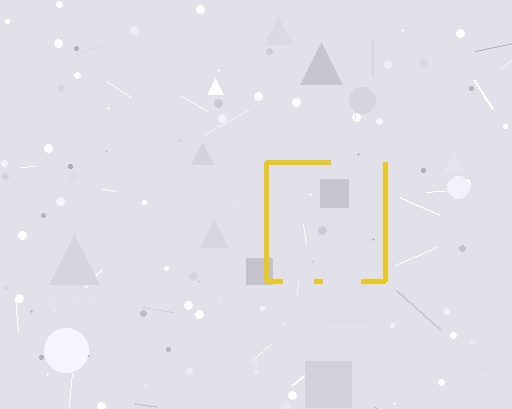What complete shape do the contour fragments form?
The contour fragments form a square.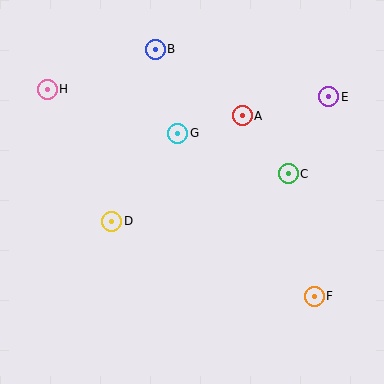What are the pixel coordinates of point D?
Point D is at (112, 221).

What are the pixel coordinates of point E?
Point E is at (329, 97).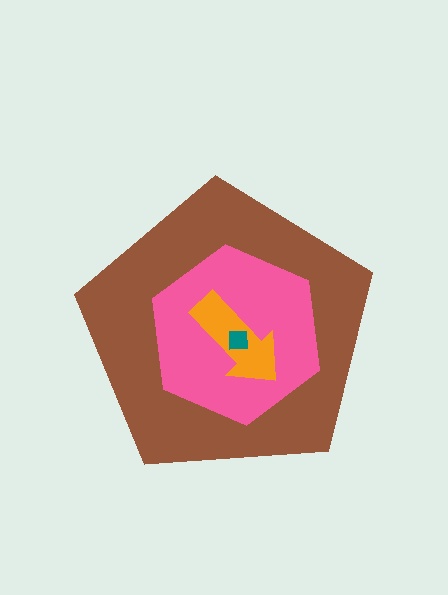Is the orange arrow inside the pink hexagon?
Yes.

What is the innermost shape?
The teal square.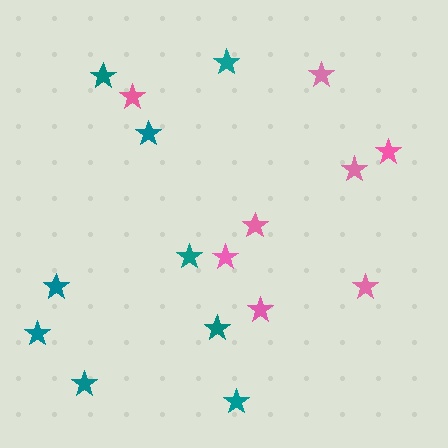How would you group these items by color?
There are 2 groups: one group of pink stars (8) and one group of teal stars (9).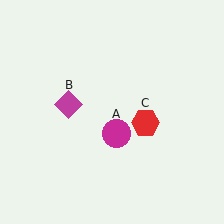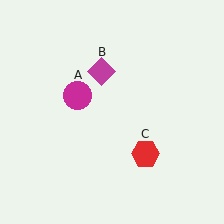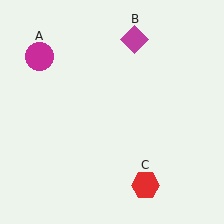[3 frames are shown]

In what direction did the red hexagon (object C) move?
The red hexagon (object C) moved down.